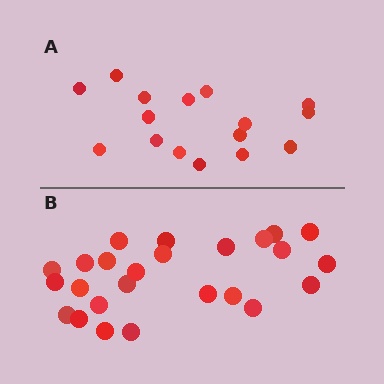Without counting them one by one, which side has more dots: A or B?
Region B (the bottom region) has more dots.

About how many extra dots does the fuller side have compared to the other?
Region B has roughly 8 or so more dots than region A.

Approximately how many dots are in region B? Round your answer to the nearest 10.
About 20 dots. (The exact count is 25, which rounds to 20.)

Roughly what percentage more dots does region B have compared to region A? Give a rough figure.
About 55% more.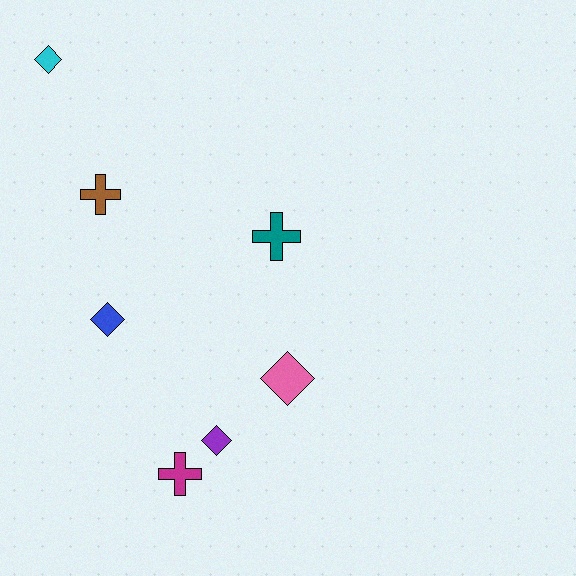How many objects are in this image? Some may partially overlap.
There are 7 objects.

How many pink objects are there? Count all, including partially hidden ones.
There is 1 pink object.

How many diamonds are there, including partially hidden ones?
There are 4 diamonds.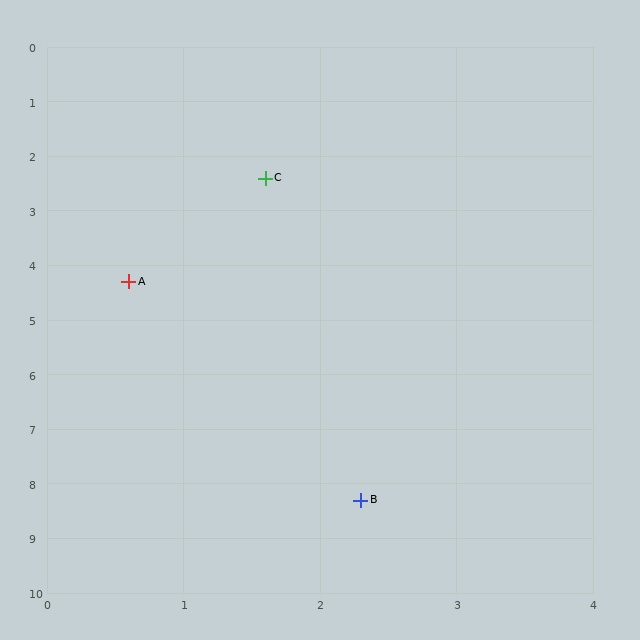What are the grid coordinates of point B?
Point B is at approximately (2.3, 8.3).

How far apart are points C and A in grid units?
Points C and A are about 2.1 grid units apart.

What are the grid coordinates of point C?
Point C is at approximately (1.6, 2.4).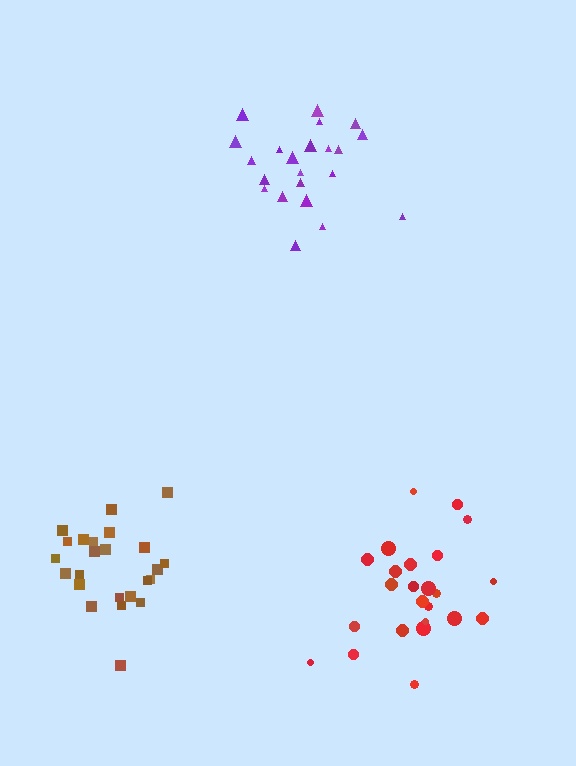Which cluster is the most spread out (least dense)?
Red.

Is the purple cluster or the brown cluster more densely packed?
Purple.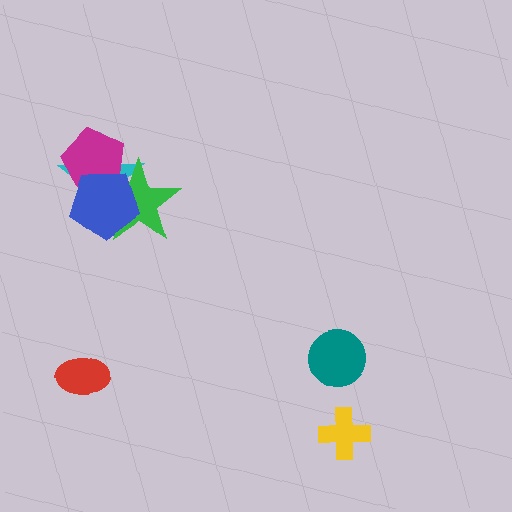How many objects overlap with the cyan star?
3 objects overlap with the cyan star.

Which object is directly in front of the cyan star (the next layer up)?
The magenta pentagon is directly in front of the cyan star.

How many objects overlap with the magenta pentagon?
3 objects overlap with the magenta pentagon.